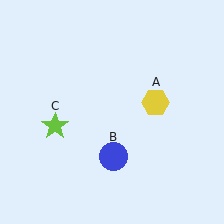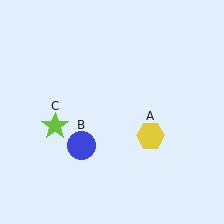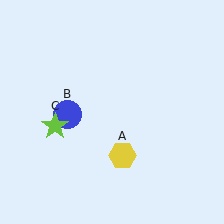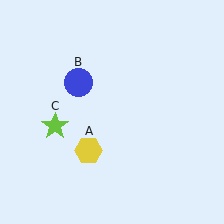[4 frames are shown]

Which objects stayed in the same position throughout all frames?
Lime star (object C) remained stationary.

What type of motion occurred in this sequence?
The yellow hexagon (object A), blue circle (object B) rotated clockwise around the center of the scene.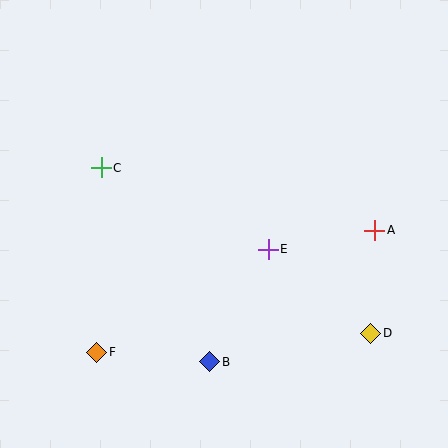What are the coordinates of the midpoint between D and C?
The midpoint between D and C is at (236, 251).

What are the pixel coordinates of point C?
Point C is at (101, 168).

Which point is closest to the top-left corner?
Point C is closest to the top-left corner.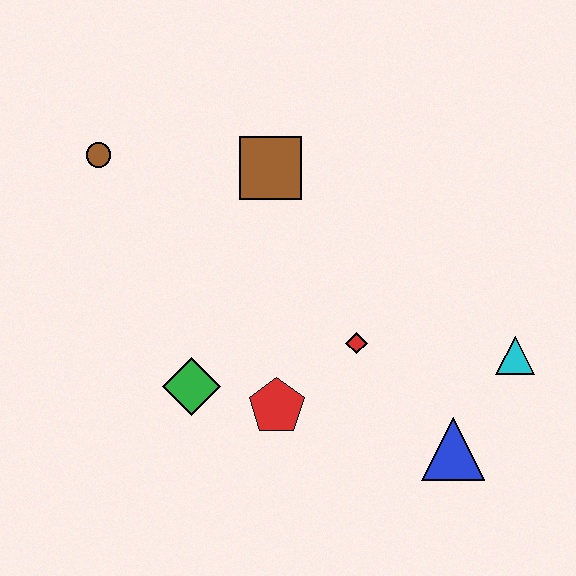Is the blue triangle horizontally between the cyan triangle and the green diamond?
Yes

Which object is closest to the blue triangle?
The cyan triangle is closest to the blue triangle.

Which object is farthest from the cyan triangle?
The brown circle is farthest from the cyan triangle.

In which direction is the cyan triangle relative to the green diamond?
The cyan triangle is to the right of the green diamond.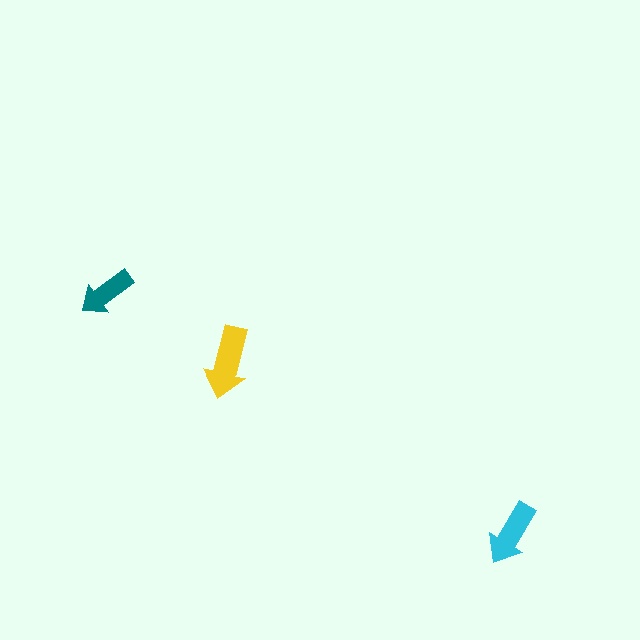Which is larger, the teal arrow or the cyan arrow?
The cyan one.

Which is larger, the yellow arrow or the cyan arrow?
The yellow one.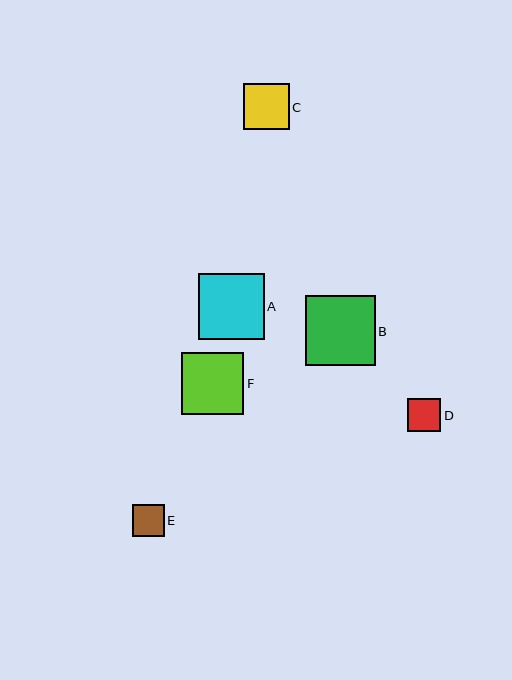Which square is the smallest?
Square E is the smallest with a size of approximately 32 pixels.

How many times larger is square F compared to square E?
Square F is approximately 1.9 times the size of square E.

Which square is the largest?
Square B is the largest with a size of approximately 70 pixels.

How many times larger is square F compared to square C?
Square F is approximately 1.3 times the size of square C.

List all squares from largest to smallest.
From largest to smallest: B, A, F, C, D, E.